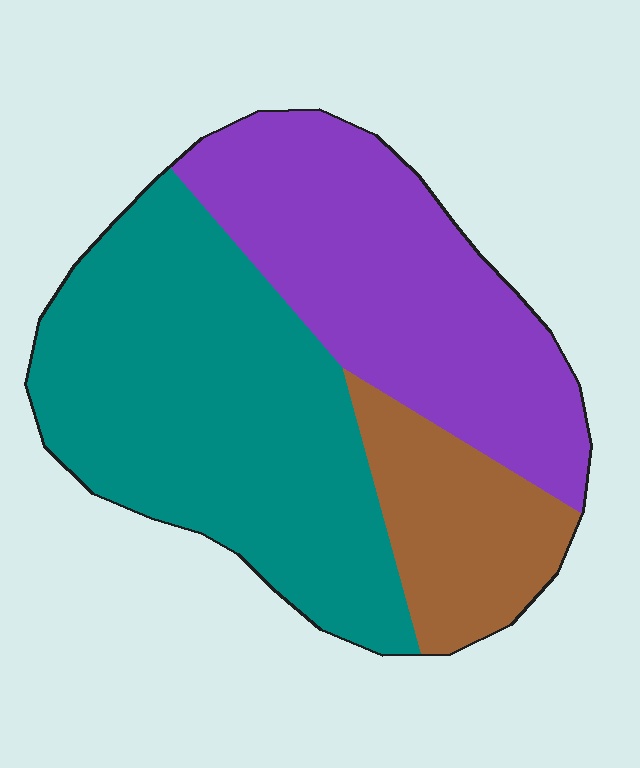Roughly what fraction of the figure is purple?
Purple takes up between a third and a half of the figure.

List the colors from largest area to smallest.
From largest to smallest: teal, purple, brown.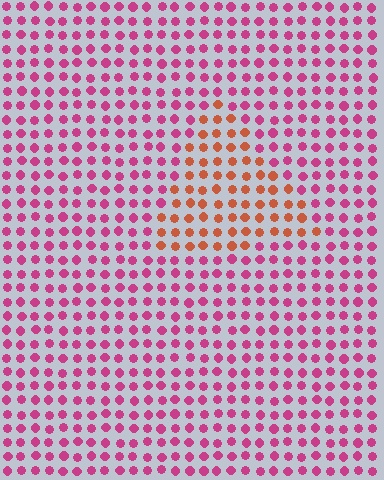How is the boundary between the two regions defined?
The boundary is defined purely by a slight shift in hue (about 46 degrees). Spacing, size, and orientation are identical on both sides.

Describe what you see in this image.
The image is filled with small magenta elements in a uniform arrangement. A triangle-shaped region is visible where the elements are tinted to a slightly different hue, forming a subtle color boundary.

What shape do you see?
I see a triangle.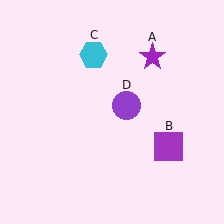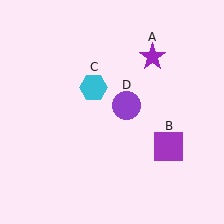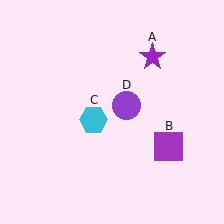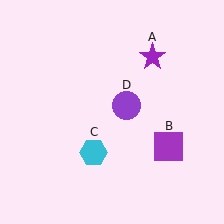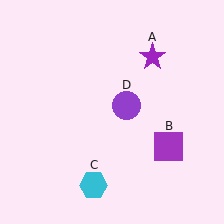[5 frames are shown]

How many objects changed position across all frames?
1 object changed position: cyan hexagon (object C).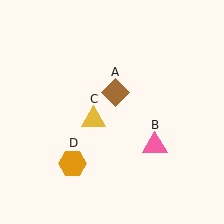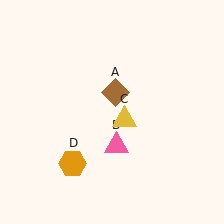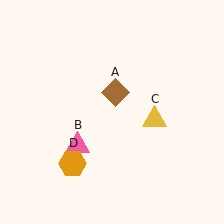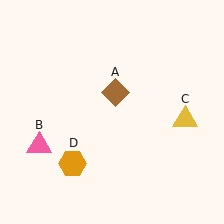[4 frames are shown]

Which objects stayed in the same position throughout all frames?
Brown diamond (object A) and orange hexagon (object D) remained stationary.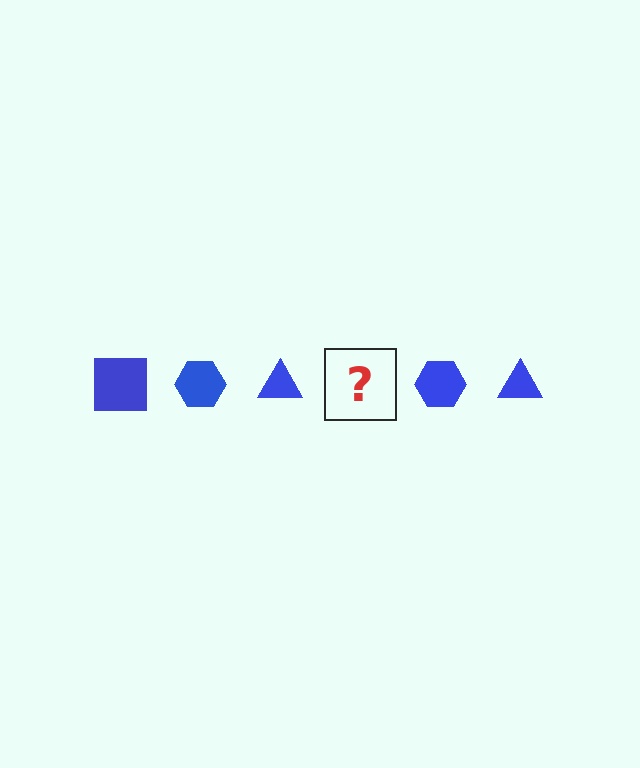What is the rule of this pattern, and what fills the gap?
The rule is that the pattern cycles through square, hexagon, triangle shapes in blue. The gap should be filled with a blue square.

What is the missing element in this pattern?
The missing element is a blue square.